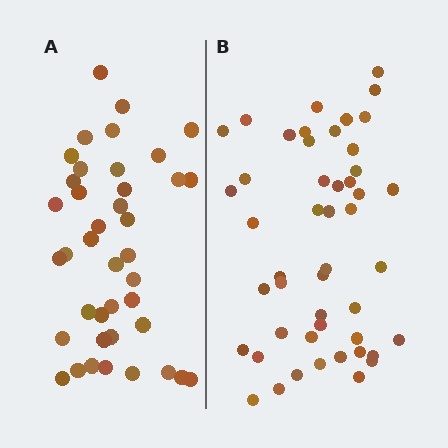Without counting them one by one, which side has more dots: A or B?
Region B (the right region) has more dots.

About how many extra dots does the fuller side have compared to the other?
Region B has roughly 8 or so more dots than region A.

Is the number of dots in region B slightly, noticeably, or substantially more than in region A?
Region B has only slightly more — the two regions are fairly close. The ratio is roughly 1.2 to 1.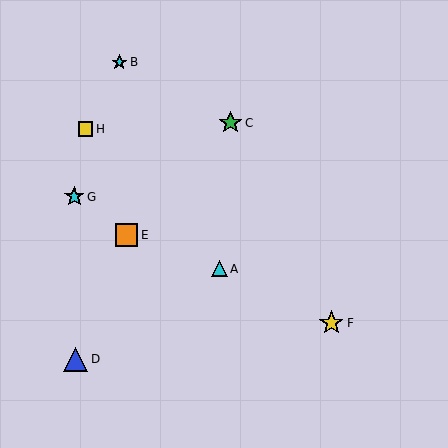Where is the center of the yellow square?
The center of the yellow square is at (86, 129).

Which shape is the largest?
The yellow star (labeled F) is the largest.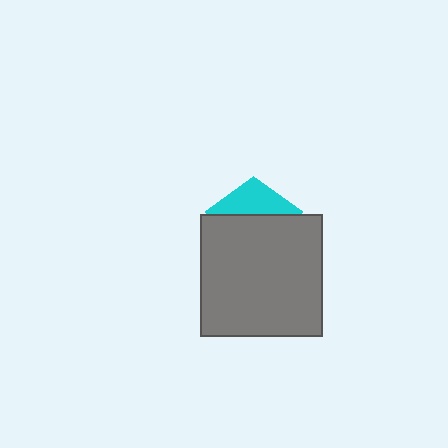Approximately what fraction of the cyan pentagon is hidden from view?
Roughly 69% of the cyan pentagon is hidden behind the gray square.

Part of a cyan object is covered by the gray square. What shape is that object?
It is a pentagon.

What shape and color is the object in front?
The object in front is a gray square.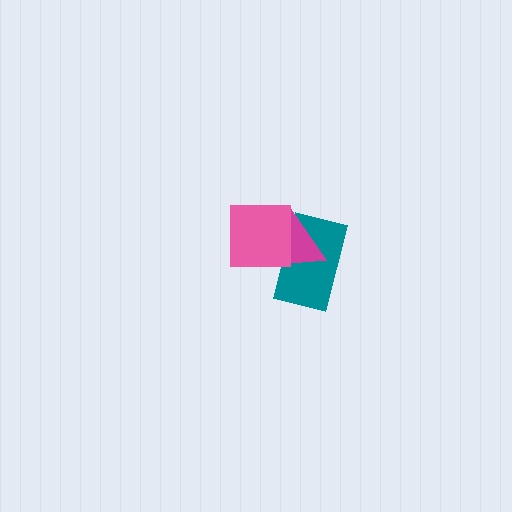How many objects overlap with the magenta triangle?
2 objects overlap with the magenta triangle.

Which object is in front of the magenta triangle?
The pink square is in front of the magenta triangle.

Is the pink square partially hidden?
No, no other shape covers it.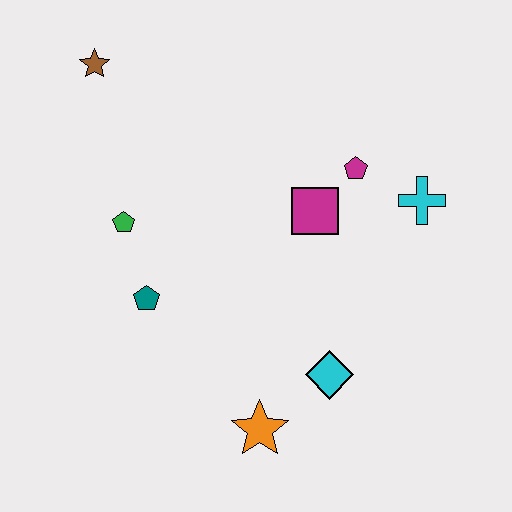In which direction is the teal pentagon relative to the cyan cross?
The teal pentagon is to the left of the cyan cross.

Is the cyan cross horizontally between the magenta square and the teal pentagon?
No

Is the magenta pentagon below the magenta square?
No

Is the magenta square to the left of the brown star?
No